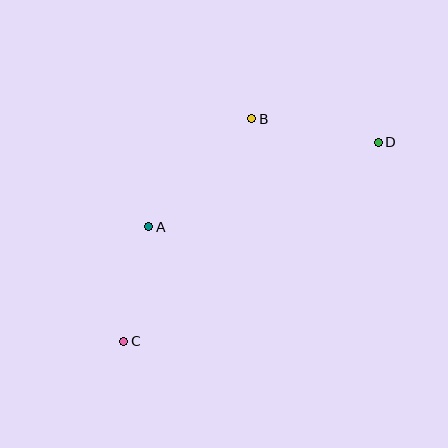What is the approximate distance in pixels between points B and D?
The distance between B and D is approximately 129 pixels.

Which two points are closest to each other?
Points A and C are closest to each other.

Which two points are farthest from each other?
Points C and D are farthest from each other.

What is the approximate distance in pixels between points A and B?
The distance between A and B is approximately 149 pixels.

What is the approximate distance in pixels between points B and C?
The distance between B and C is approximately 256 pixels.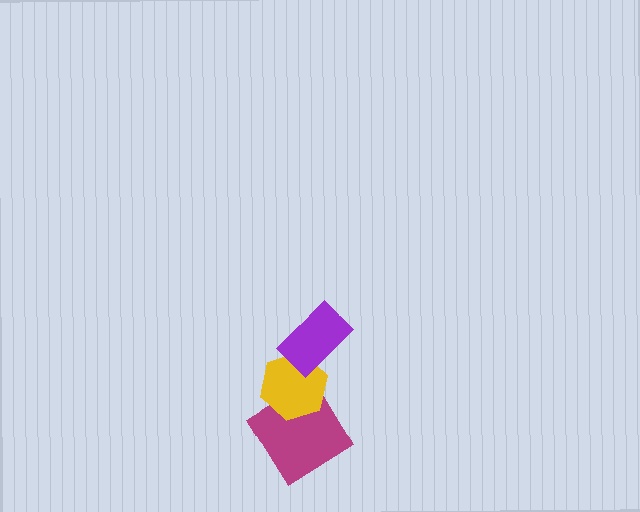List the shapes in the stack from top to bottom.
From top to bottom: the purple rectangle, the yellow hexagon, the magenta diamond.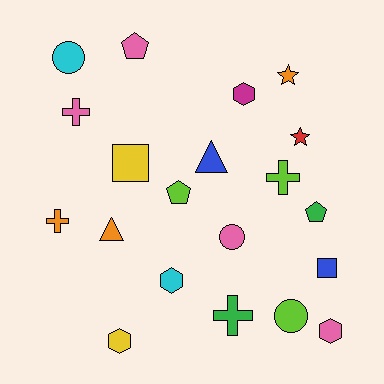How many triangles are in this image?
There are 2 triangles.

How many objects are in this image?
There are 20 objects.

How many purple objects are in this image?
There are no purple objects.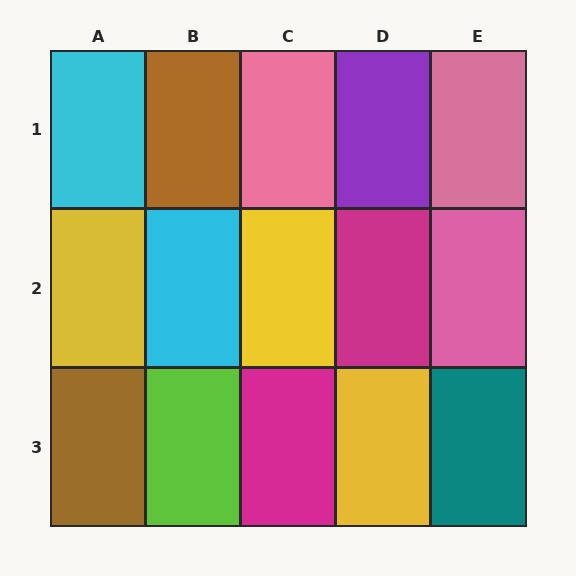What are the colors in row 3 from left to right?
Brown, lime, magenta, yellow, teal.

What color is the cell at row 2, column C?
Yellow.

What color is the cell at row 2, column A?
Yellow.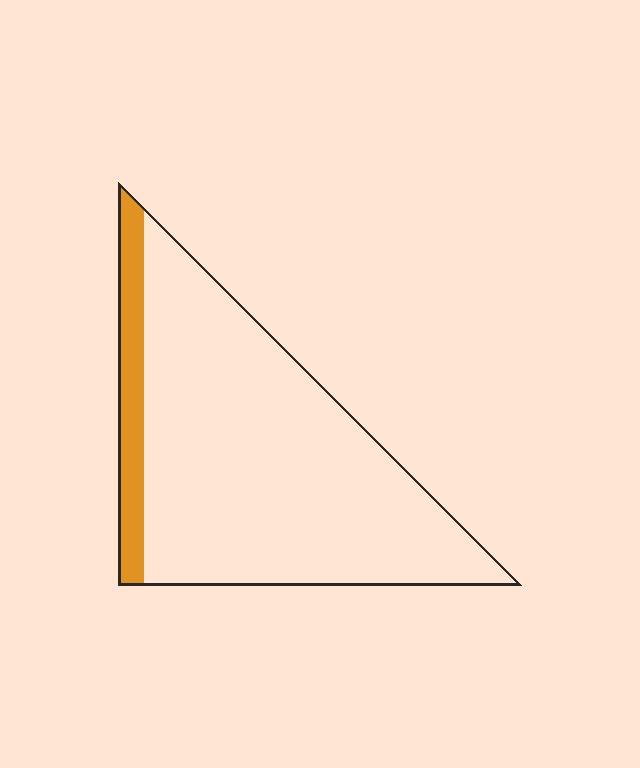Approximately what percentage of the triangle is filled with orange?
Approximately 10%.